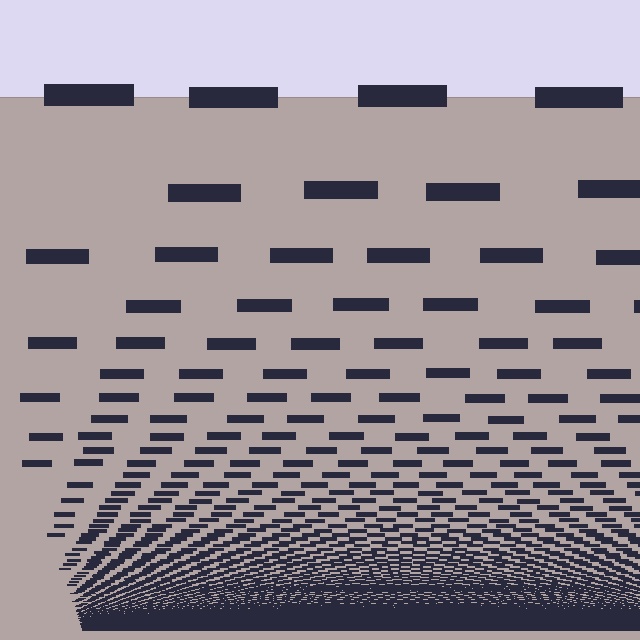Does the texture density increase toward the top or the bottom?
Density increases toward the bottom.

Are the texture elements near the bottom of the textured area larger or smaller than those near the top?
Smaller. The gradient is inverted — elements near the bottom are smaller and denser.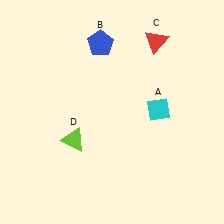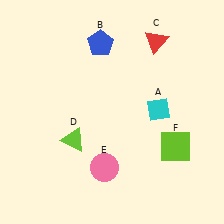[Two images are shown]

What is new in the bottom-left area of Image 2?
A pink circle (E) was added in the bottom-left area of Image 2.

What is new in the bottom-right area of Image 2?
A lime square (F) was added in the bottom-right area of Image 2.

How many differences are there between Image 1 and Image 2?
There are 2 differences between the two images.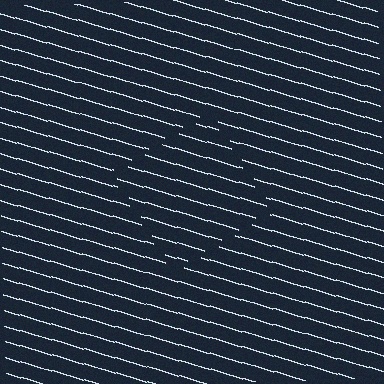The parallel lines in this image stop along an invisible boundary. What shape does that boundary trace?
An illusory square. The interior of the shape contains the same grating, shifted by half a period — the contour is defined by the phase discontinuity where line-ends from the inner and outer gratings abut.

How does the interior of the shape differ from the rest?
The interior of the shape contains the same grating, shifted by half a period — the contour is defined by the phase discontinuity where line-ends from the inner and outer gratings abut.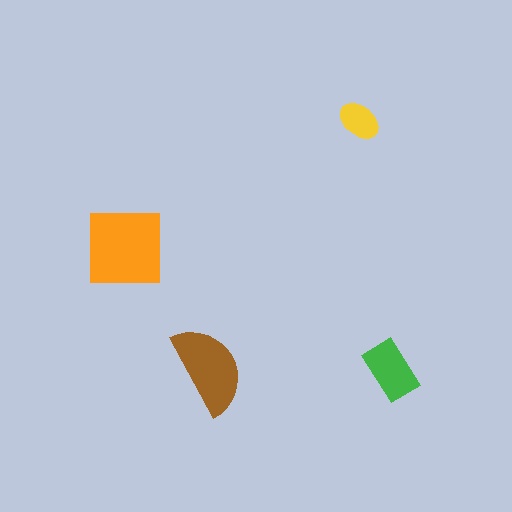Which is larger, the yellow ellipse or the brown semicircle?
The brown semicircle.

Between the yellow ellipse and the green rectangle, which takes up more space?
The green rectangle.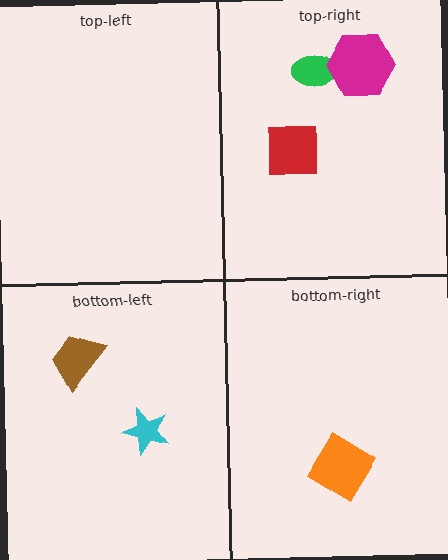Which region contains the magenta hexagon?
The top-right region.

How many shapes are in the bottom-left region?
2.